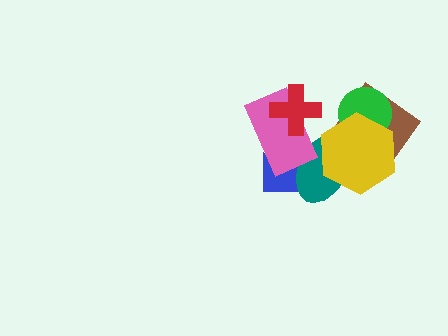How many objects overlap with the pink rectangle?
3 objects overlap with the pink rectangle.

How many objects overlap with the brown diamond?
2 objects overlap with the brown diamond.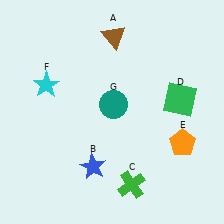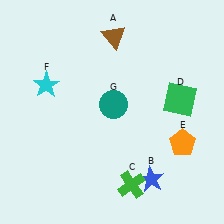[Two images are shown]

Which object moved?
The blue star (B) moved right.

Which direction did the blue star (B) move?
The blue star (B) moved right.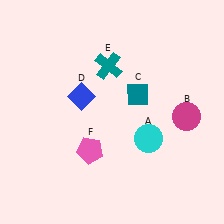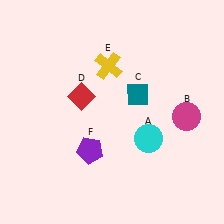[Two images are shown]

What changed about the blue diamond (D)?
In Image 1, D is blue. In Image 2, it changed to red.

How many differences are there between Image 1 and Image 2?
There are 3 differences between the two images.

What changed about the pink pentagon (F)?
In Image 1, F is pink. In Image 2, it changed to purple.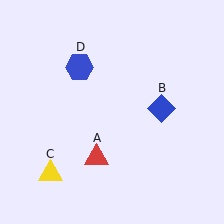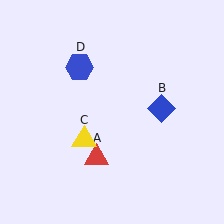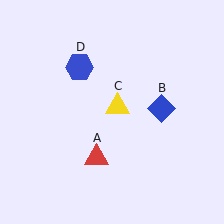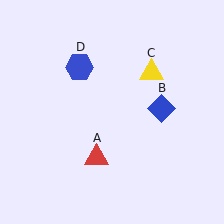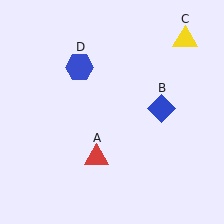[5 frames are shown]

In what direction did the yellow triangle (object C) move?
The yellow triangle (object C) moved up and to the right.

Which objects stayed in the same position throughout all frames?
Red triangle (object A) and blue diamond (object B) and blue hexagon (object D) remained stationary.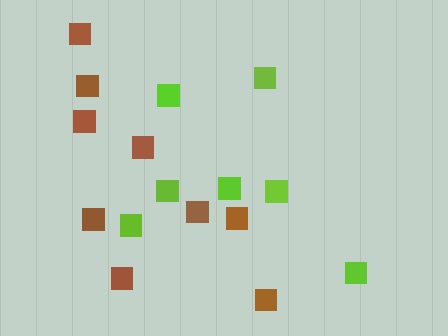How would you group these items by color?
There are 2 groups: one group of lime squares (7) and one group of brown squares (9).